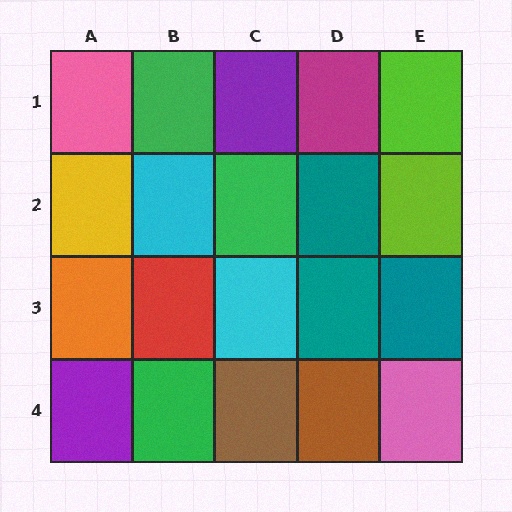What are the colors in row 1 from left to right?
Pink, green, purple, magenta, lime.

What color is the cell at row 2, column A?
Yellow.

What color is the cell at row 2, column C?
Green.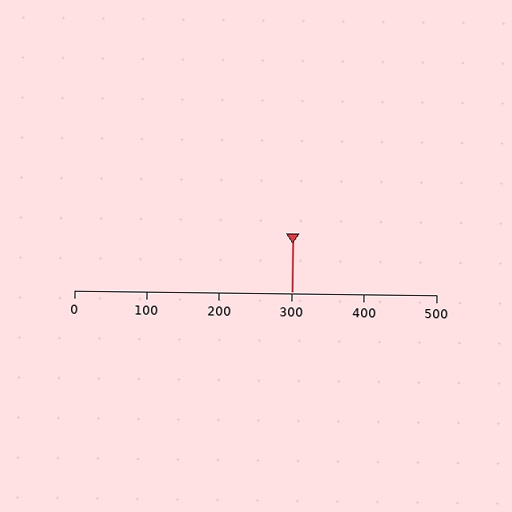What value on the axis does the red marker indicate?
The marker indicates approximately 300.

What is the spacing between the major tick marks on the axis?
The major ticks are spaced 100 apart.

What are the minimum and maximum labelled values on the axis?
The axis runs from 0 to 500.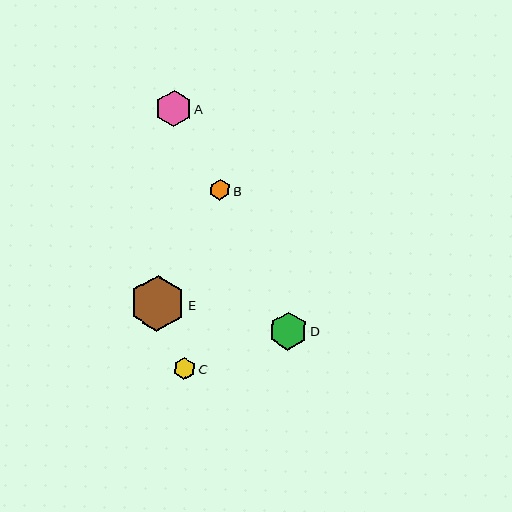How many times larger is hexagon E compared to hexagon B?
Hexagon E is approximately 2.6 times the size of hexagon B.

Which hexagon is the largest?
Hexagon E is the largest with a size of approximately 55 pixels.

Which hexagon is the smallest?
Hexagon B is the smallest with a size of approximately 21 pixels.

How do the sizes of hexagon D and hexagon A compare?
Hexagon D and hexagon A are approximately the same size.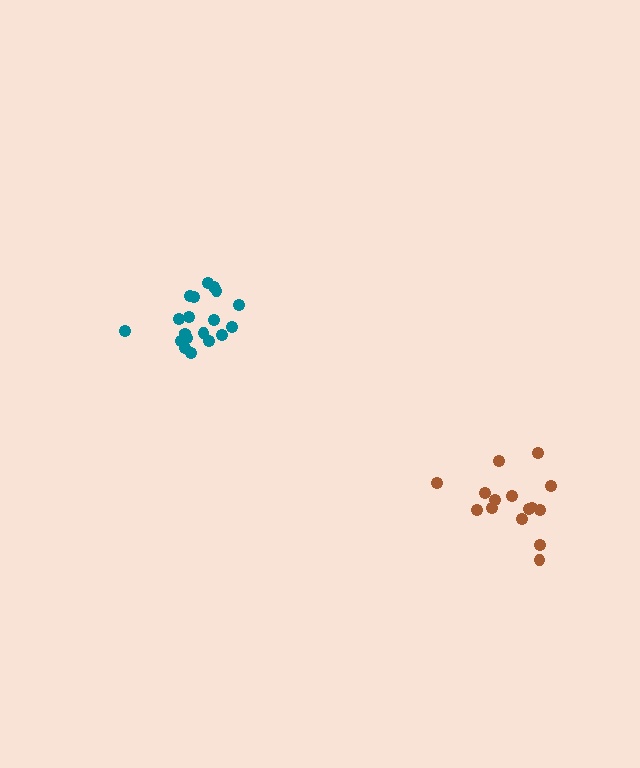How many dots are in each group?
Group 1: 19 dots, Group 2: 15 dots (34 total).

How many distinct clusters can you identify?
There are 2 distinct clusters.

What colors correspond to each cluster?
The clusters are colored: teal, brown.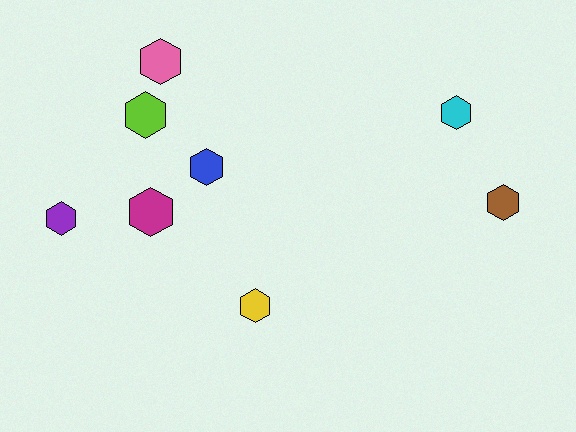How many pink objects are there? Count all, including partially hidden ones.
There is 1 pink object.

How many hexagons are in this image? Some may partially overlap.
There are 8 hexagons.